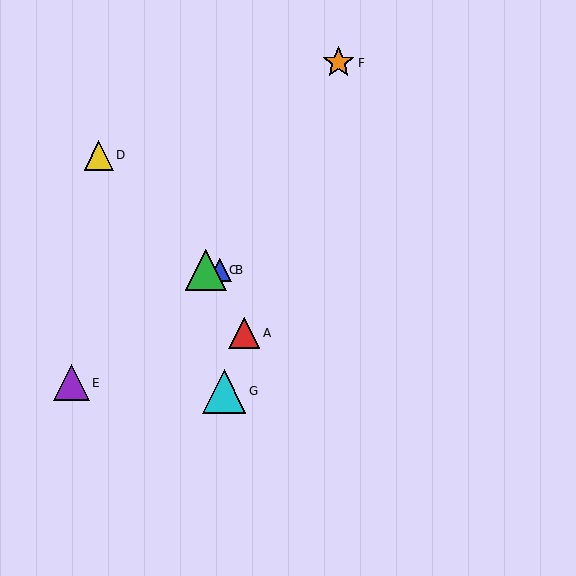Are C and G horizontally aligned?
No, C is at y≈270 and G is at y≈391.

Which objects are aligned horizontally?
Objects B, C are aligned horizontally.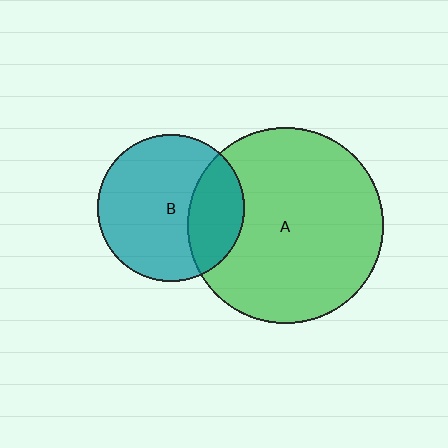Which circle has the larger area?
Circle A (green).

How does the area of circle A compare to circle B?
Approximately 1.8 times.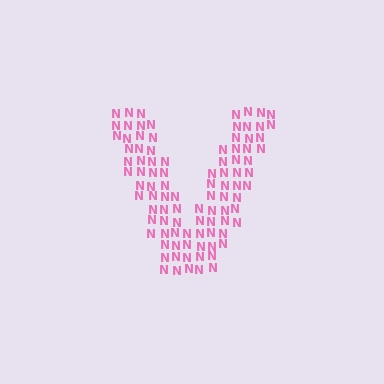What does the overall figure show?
The overall figure shows the letter V.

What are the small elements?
The small elements are letter N's.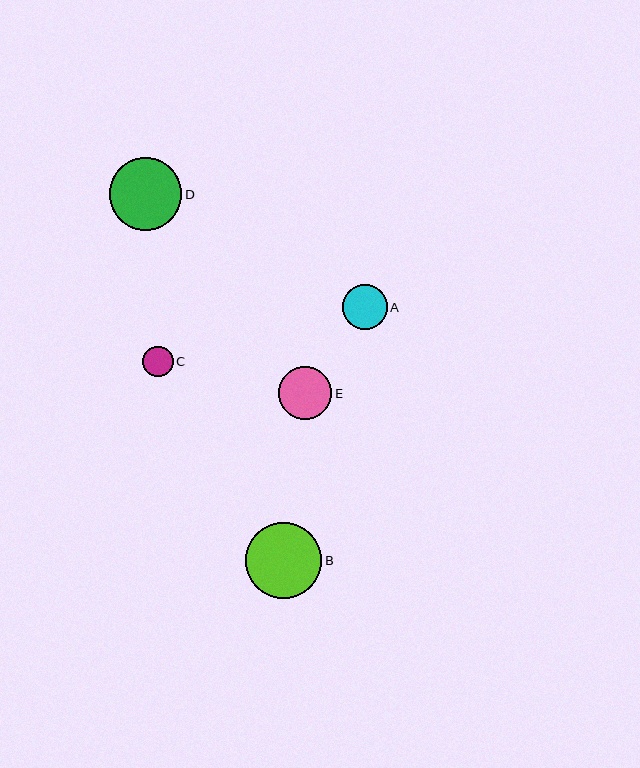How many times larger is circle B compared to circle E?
Circle B is approximately 1.4 times the size of circle E.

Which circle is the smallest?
Circle C is the smallest with a size of approximately 30 pixels.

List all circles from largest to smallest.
From largest to smallest: B, D, E, A, C.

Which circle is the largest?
Circle B is the largest with a size of approximately 76 pixels.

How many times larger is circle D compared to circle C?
Circle D is approximately 2.4 times the size of circle C.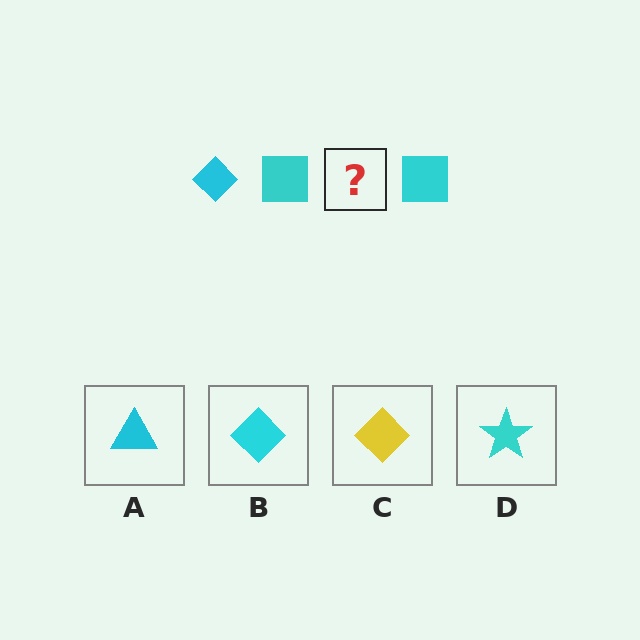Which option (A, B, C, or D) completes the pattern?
B.